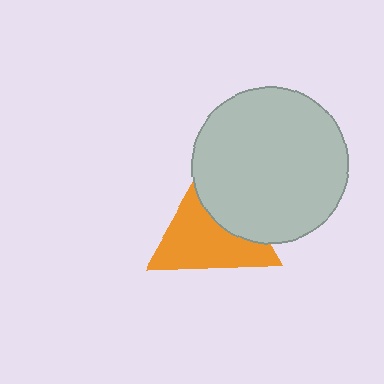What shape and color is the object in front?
The object in front is a light gray circle.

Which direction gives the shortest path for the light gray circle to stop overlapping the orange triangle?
Moving toward the upper-right gives the shortest separation.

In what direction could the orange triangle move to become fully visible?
The orange triangle could move toward the lower-left. That would shift it out from behind the light gray circle entirely.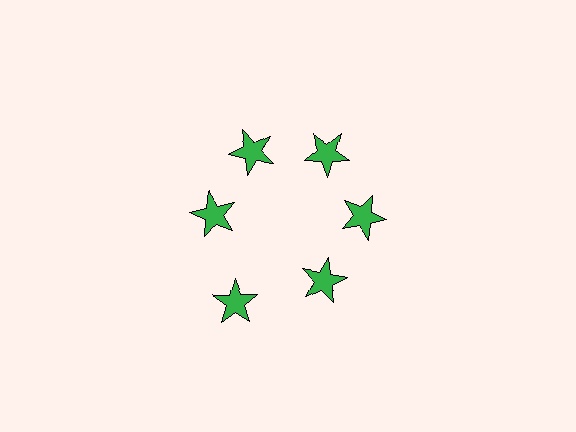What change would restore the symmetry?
The symmetry would be restored by moving it inward, back onto the ring so that all 6 stars sit at equal angles and equal distance from the center.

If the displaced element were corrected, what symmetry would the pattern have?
It would have 6-fold rotational symmetry — the pattern would map onto itself every 60 degrees.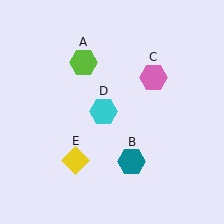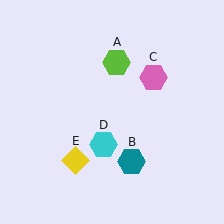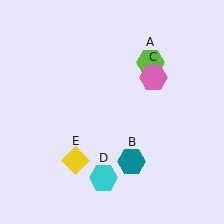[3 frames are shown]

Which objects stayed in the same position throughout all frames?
Teal hexagon (object B) and pink hexagon (object C) and yellow diamond (object E) remained stationary.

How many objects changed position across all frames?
2 objects changed position: lime hexagon (object A), cyan hexagon (object D).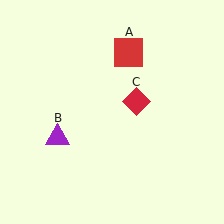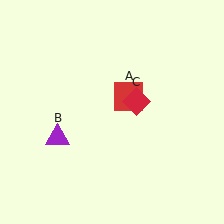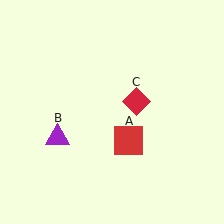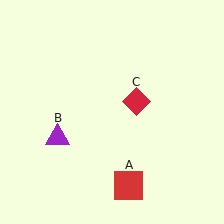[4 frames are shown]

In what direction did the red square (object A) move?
The red square (object A) moved down.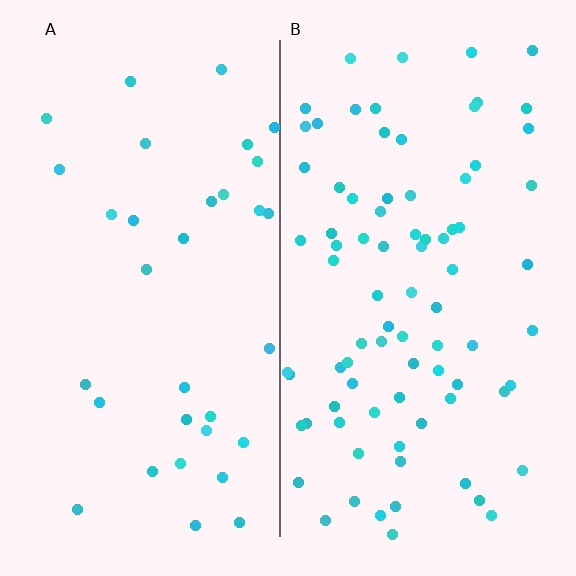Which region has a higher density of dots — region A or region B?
B (the right).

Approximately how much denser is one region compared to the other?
Approximately 2.5× — region B over region A.